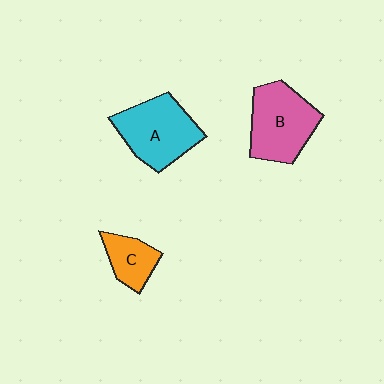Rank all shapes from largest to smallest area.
From largest to smallest: A (cyan), B (pink), C (orange).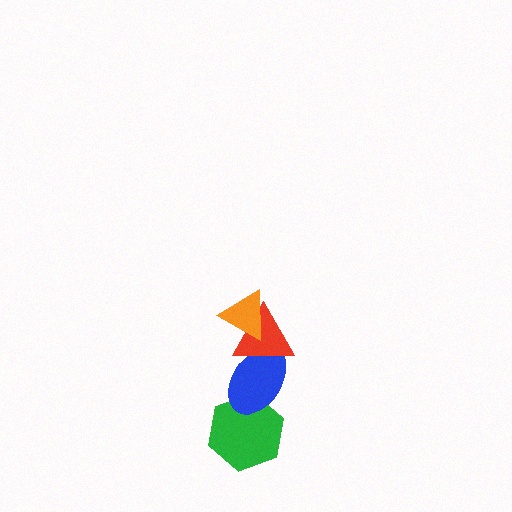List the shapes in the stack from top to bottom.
From top to bottom: the orange triangle, the red triangle, the blue ellipse, the green hexagon.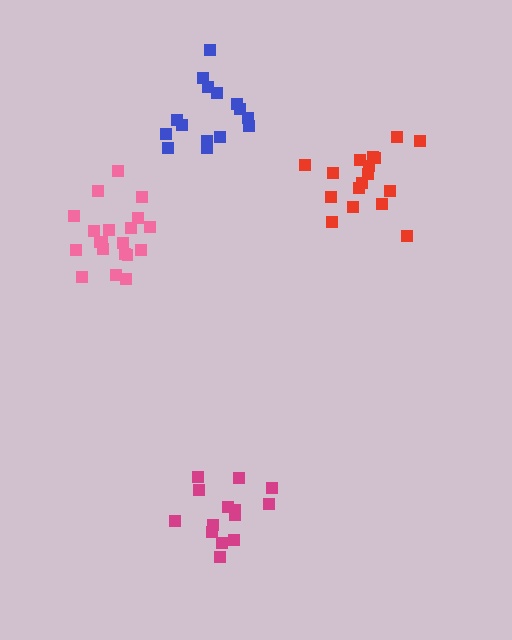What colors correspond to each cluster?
The clusters are colored: magenta, red, pink, blue.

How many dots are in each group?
Group 1: 14 dots, Group 2: 17 dots, Group 3: 20 dots, Group 4: 15 dots (66 total).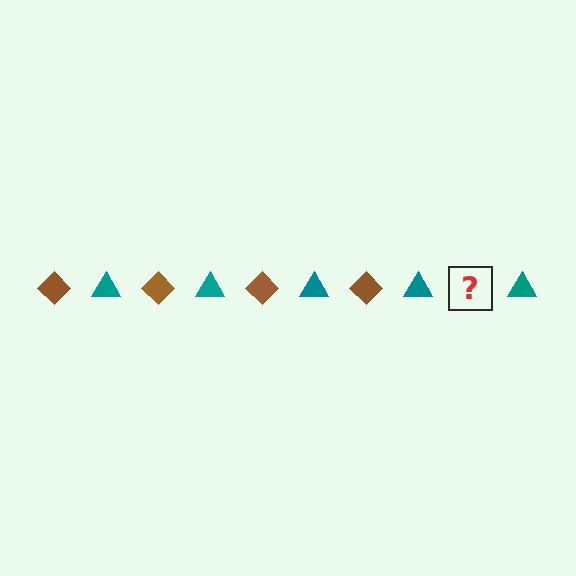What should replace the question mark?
The question mark should be replaced with a brown diamond.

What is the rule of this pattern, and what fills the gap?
The rule is that the pattern alternates between brown diamond and teal triangle. The gap should be filled with a brown diamond.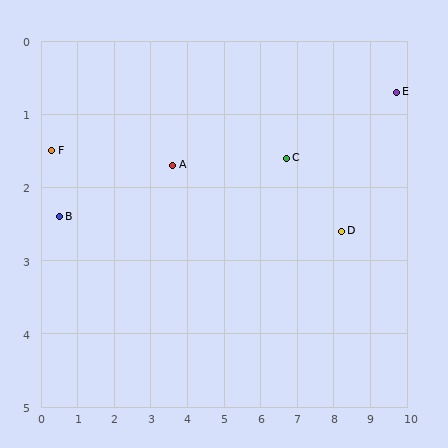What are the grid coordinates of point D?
Point D is at approximately (8.2, 2.6).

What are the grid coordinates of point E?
Point E is at approximately (9.7, 0.7).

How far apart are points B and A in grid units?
Points B and A are about 3.2 grid units apart.